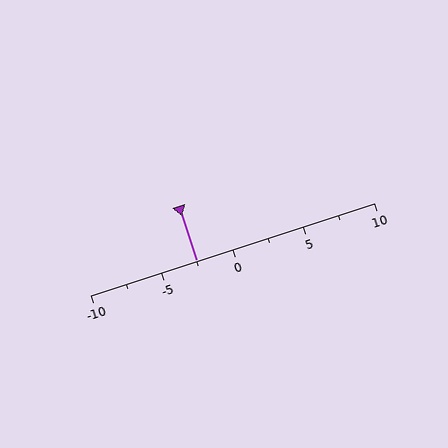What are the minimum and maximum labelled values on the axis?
The axis runs from -10 to 10.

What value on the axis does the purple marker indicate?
The marker indicates approximately -2.5.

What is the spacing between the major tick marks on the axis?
The major ticks are spaced 5 apart.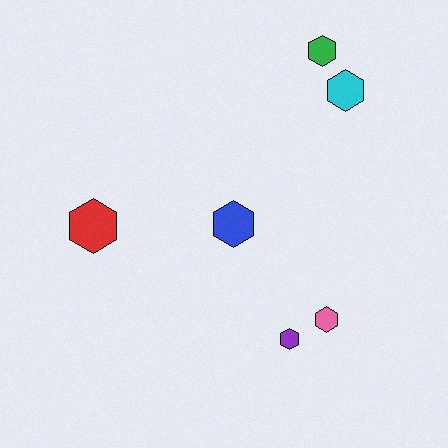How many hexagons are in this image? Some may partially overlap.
There are 6 hexagons.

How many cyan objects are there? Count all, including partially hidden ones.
There is 1 cyan object.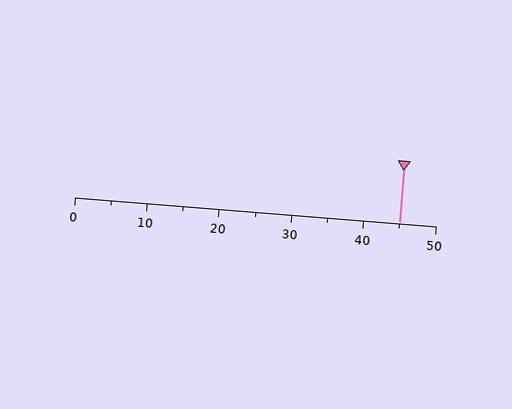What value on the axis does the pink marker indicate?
The marker indicates approximately 45.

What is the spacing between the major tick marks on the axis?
The major ticks are spaced 10 apart.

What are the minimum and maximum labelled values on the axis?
The axis runs from 0 to 50.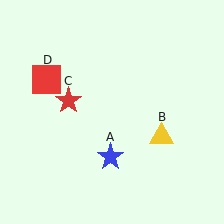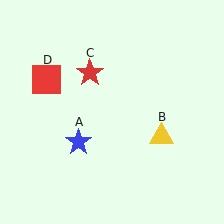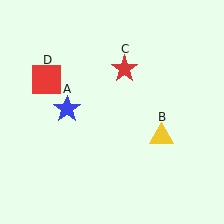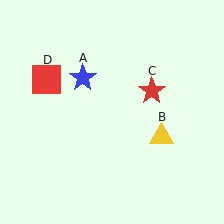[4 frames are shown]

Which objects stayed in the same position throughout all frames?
Yellow triangle (object B) and red square (object D) remained stationary.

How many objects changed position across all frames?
2 objects changed position: blue star (object A), red star (object C).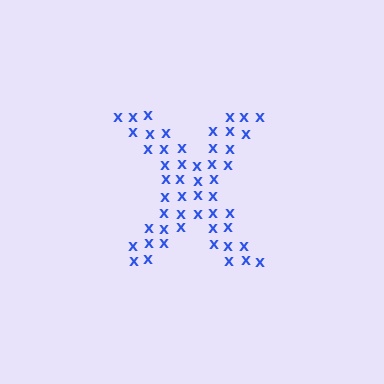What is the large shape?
The large shape is the letter X.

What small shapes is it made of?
It is made of small letter X's.